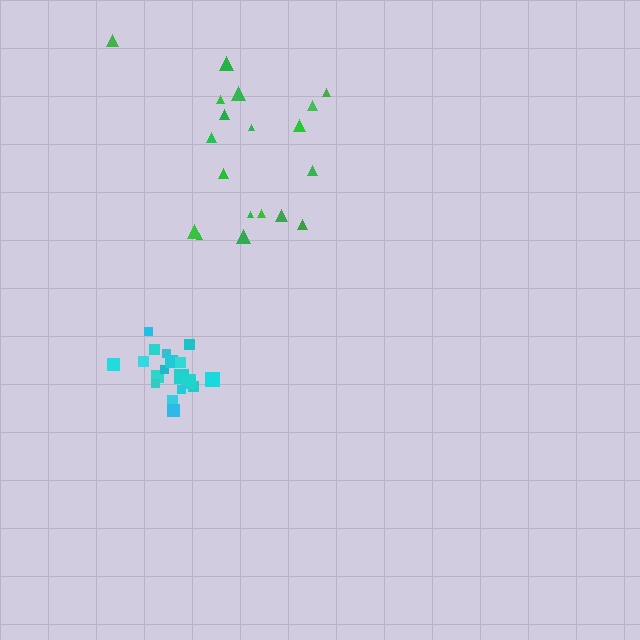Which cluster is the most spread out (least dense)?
Green.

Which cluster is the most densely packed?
Cyan.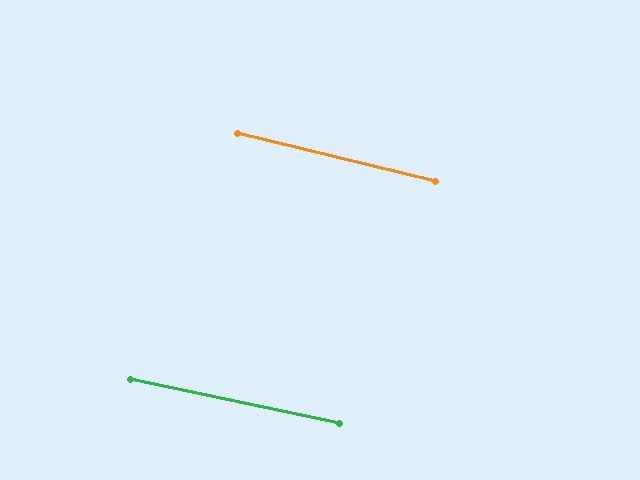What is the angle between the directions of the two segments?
Approximately 1 degree.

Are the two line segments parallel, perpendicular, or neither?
Parallel — their directions differ by only 1.5°.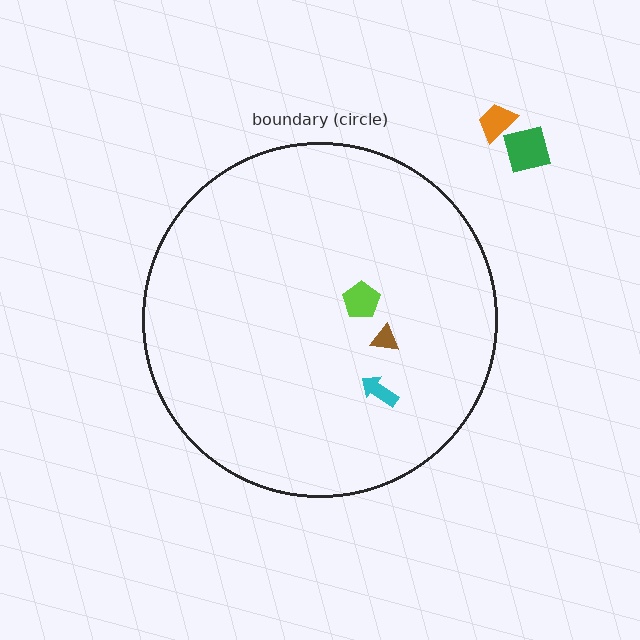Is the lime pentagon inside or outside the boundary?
Inside.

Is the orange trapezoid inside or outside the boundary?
Outside.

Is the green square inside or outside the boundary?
Outside.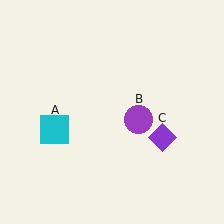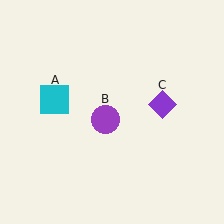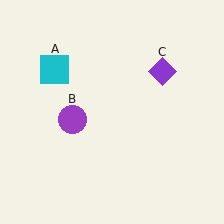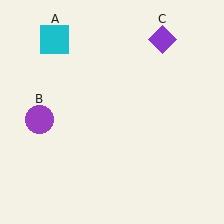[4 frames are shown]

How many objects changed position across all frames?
3 objects changed position: cyan square (object A), purple circle (object B), purple diamond (object C).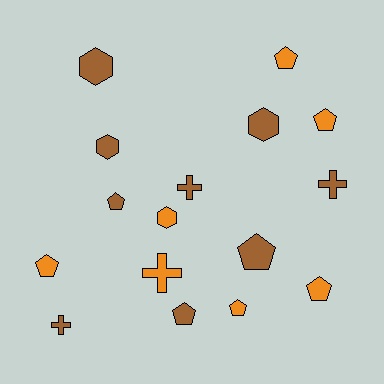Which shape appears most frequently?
Pentagon, with 8 objects.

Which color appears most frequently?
Brown, with 9 objects.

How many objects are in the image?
There are 16 objects.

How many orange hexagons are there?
There is 1 orange hexagon.